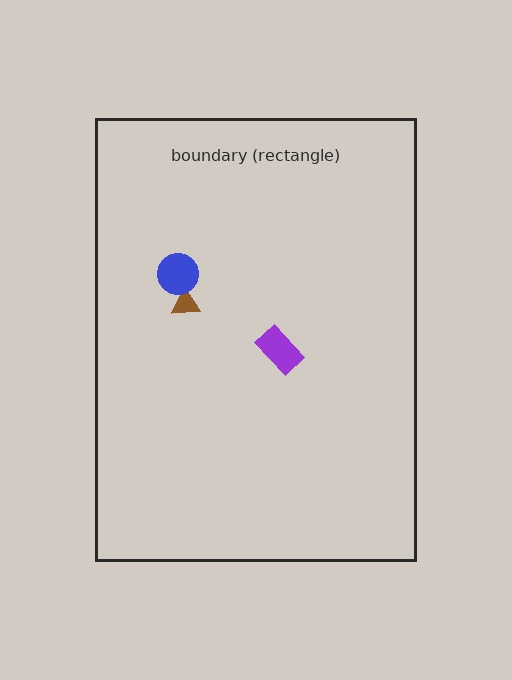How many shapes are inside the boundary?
3 inside, 0 outside.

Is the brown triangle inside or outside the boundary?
Inside.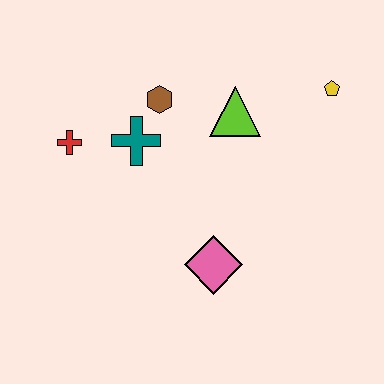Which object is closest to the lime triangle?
The brown hexagon is closest to the lime triangle.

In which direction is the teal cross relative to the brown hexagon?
The teal cross is below the brown hexagon.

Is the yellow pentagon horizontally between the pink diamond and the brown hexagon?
No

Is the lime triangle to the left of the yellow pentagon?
Yes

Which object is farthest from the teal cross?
The yellow pentagon is farthest from the teal cross.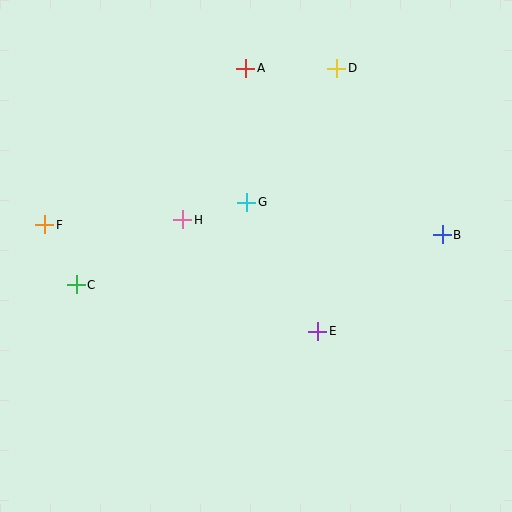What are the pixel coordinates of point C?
Point C is at (76, 285).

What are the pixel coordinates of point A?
Point A is at (246, 68).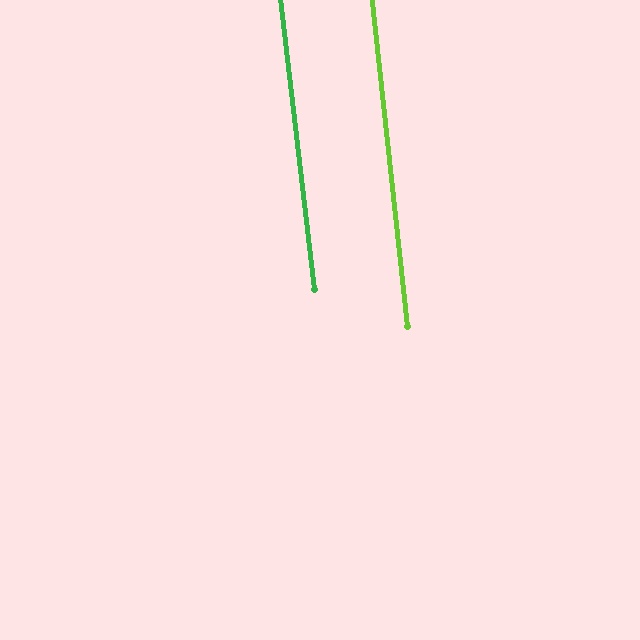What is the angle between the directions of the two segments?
Approximately 0 degrees.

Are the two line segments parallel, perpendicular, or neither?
Parallel — their directions differ by only 0.5°.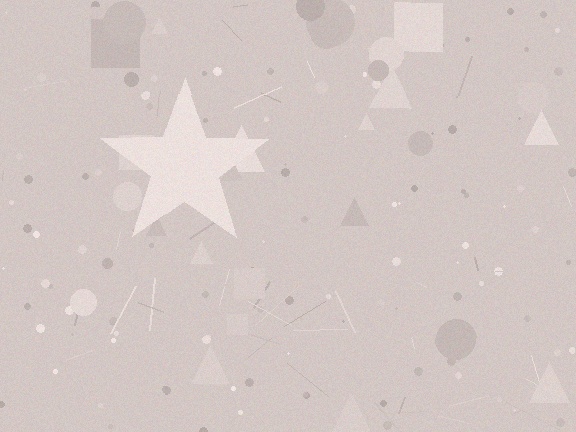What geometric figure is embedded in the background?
A star is embedded in the background.